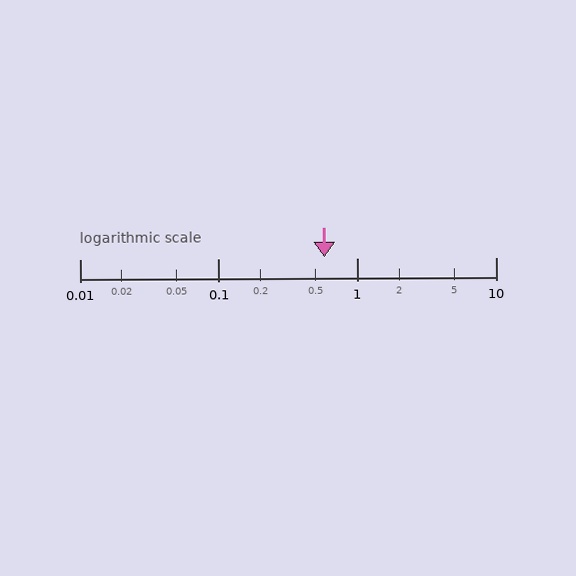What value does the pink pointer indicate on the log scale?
The pointer indicates approximately 0.58.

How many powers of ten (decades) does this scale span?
The scale spans 3 decades, from 0.01 to 10.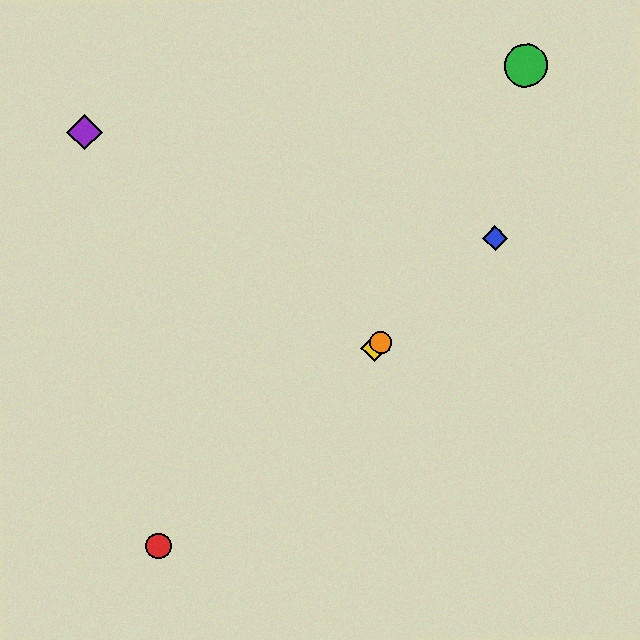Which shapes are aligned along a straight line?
The red circle, the blue diamond, the yellow diamond, the orange circle are aligned along a straight line.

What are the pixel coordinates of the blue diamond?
The blue diamond is at (495, 238).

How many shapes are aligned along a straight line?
4 shapes (the red circle, the blue diamond, the yellow diamond, the orange circle) are aligned along a straight line.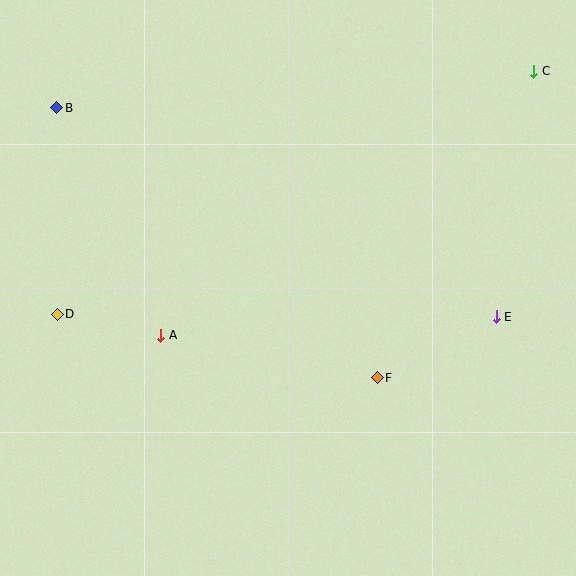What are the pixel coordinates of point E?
Point E is at (496, 317).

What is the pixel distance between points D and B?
The distance between D and B is 206 pixels.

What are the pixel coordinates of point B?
Point B is at (57, 108).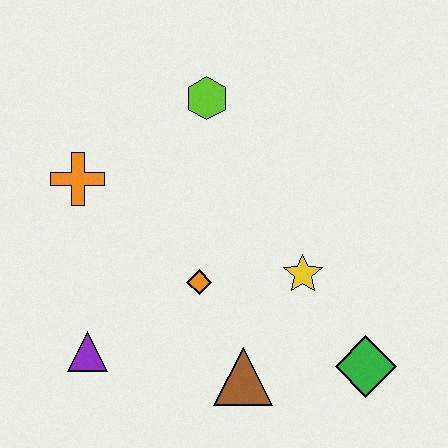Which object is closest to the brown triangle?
The orange diamond is closest to the brown triangle.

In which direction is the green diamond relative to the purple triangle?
The green diamond is to the right of the purple triangle.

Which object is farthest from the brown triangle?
The lime hexagon is farthest from the brown triangle.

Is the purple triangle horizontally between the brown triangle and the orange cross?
Yes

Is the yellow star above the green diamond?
Yes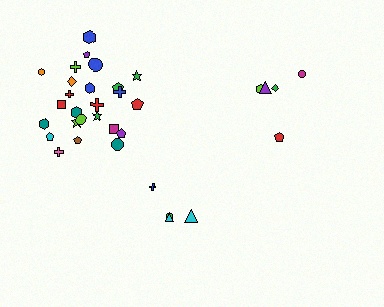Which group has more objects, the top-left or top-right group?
The top-left group.